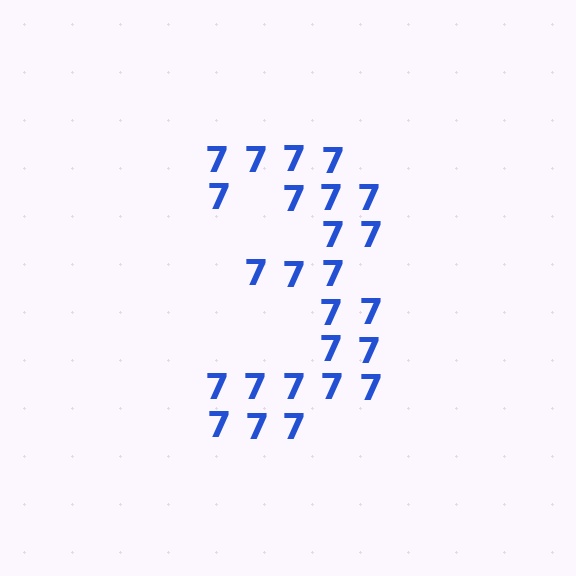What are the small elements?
The small elements are digit 7's.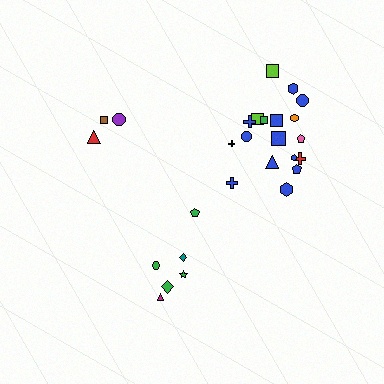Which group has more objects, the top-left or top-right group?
The top-right group.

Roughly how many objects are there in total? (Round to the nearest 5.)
Roughly 25 objects in total.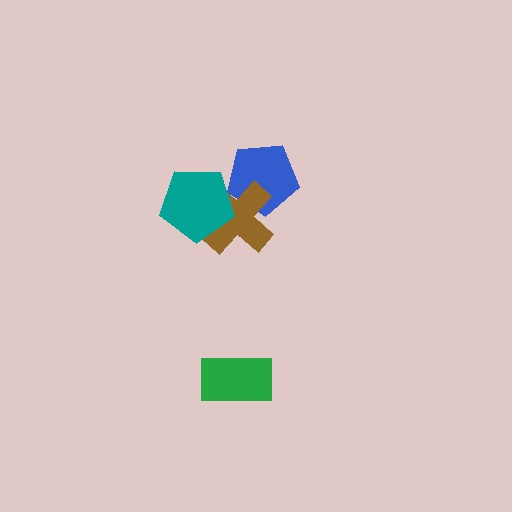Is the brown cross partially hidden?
Yes, it is partially covered by another shape.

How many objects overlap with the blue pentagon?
1 object overlaps with the blue pentagon.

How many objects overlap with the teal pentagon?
1 object overlaps with the teal pentagon.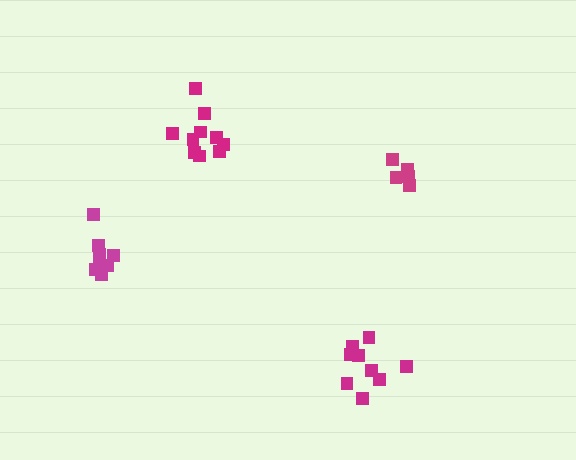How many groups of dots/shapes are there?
There are 4 groups.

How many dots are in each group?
Group 1: 5 dots, Group 2: 9 dots, Group 3: 10 dots, Group 4: 8 dots (32 total).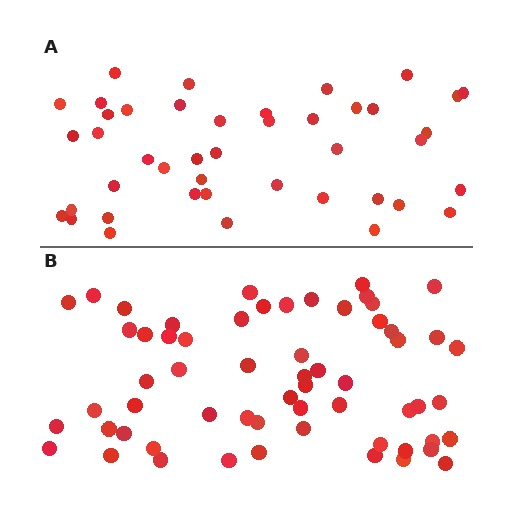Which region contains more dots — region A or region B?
Region B (the bottom region) has more dots.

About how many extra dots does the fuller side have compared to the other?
Region B has approximately 15 more dots than region A.